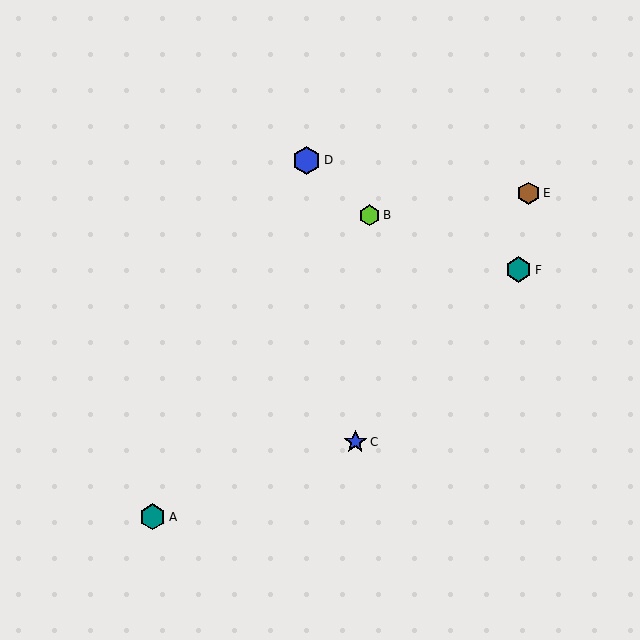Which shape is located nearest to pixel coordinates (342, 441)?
The blue star (labeled C) at (355, 442) is nearest to that location.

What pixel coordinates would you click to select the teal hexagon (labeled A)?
Click at (153, 517) to select the teal hexagon A.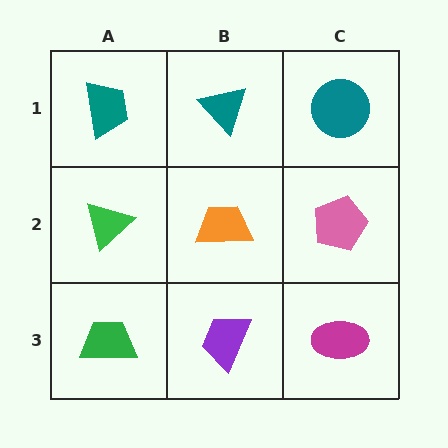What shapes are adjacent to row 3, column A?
A green triangle (row 2, column A), a purple trapezoid (row 3, column B).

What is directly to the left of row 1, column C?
A teal triangle.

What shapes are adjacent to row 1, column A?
A green triangle (row 2, column A), a teal triangle (row 1, column B).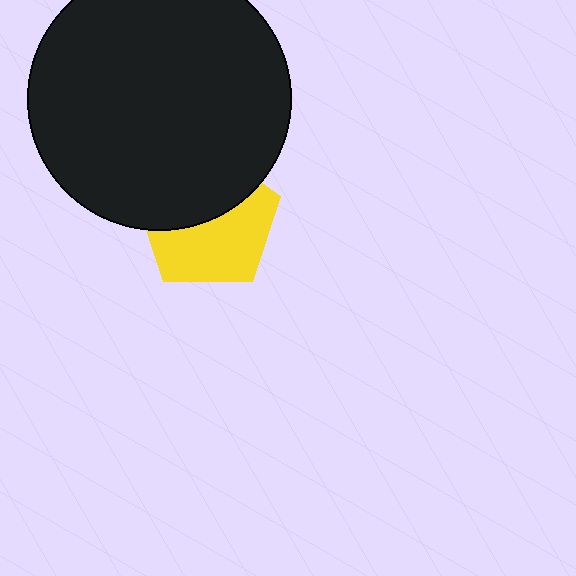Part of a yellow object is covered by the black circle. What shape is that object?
It is a pentagon.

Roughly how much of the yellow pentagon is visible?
About half of it is visible (roughly 54%).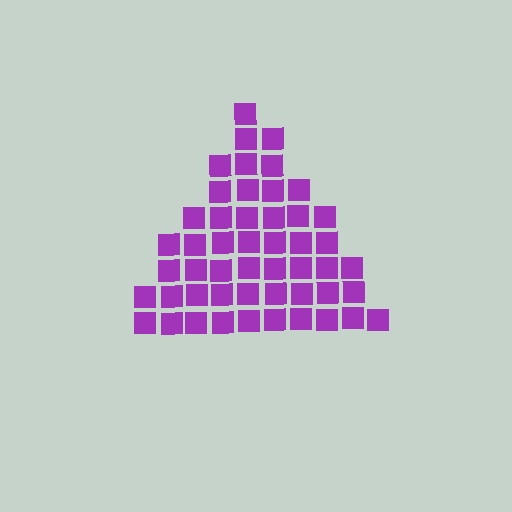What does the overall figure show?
The overall figure shows a triangle.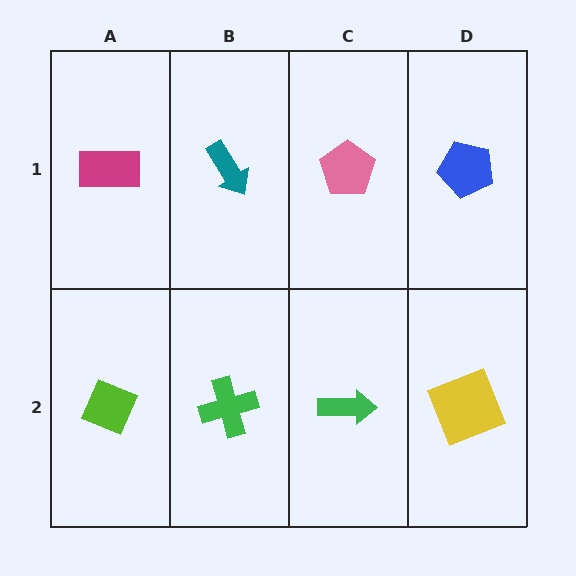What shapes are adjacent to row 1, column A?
A lime diamond (row 2, column A), a teal arrow (row 1, column B).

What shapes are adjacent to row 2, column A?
A magenta rectangle (row 1, column A), a green cross (row 2, column B).